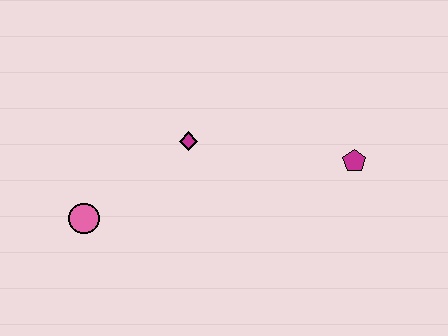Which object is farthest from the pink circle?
The magenta pentagon is farthest from the pink circle.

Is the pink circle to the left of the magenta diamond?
Yes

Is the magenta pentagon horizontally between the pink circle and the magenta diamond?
No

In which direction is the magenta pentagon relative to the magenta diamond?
The magenta pentagon is to the right of the magenta diamond.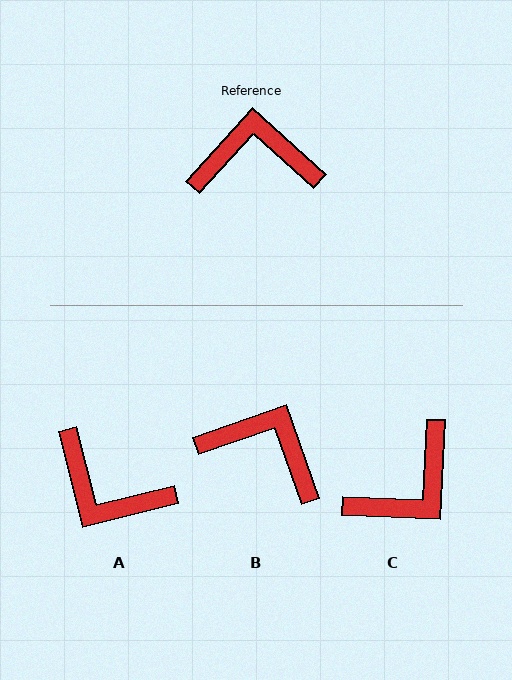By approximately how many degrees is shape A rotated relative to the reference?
Approximately 146 degrees counter-clockwise.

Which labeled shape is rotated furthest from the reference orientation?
A, about 146 degrees away.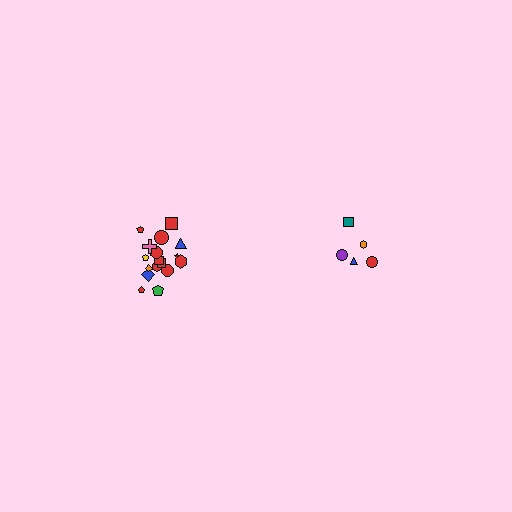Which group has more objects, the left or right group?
The left group.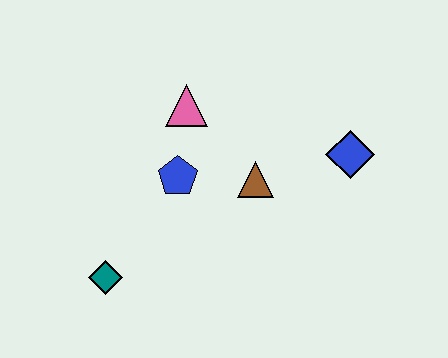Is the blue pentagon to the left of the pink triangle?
Yes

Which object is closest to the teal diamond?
The blue pentagon is closest to the teal diamond.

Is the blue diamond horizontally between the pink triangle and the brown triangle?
No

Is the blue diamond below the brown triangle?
No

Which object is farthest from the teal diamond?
The blue diamond is farthest from the teal diamond.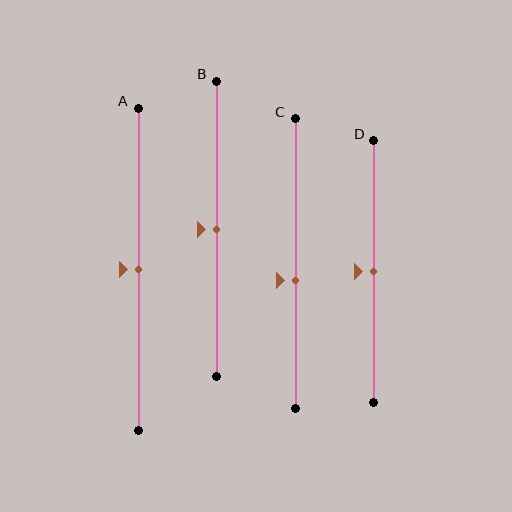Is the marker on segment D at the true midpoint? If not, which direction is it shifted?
Yes, the marker on segment D is at the true midpoint.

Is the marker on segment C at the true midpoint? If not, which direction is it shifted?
No, the marker on segment C is shifted downward by about 6% of the segment length.